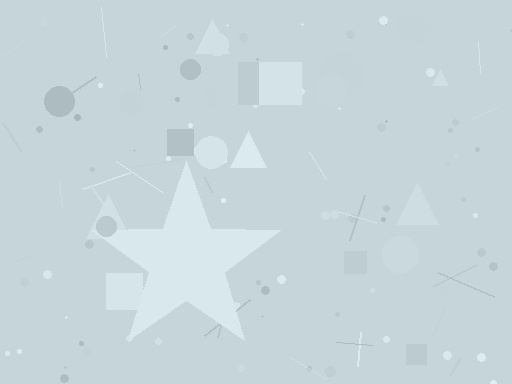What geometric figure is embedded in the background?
A star is embedded in the background.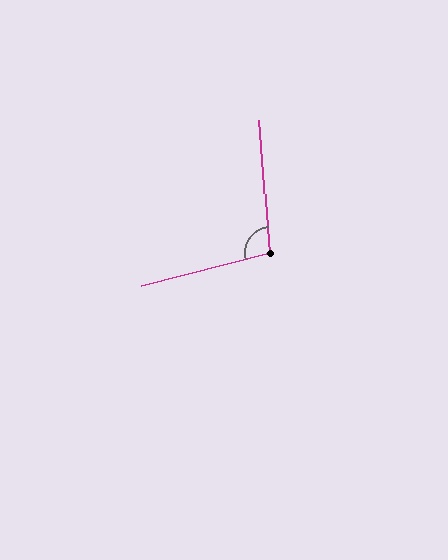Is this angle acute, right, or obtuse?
It is obtuse.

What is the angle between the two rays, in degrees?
Approximately 100 degrees.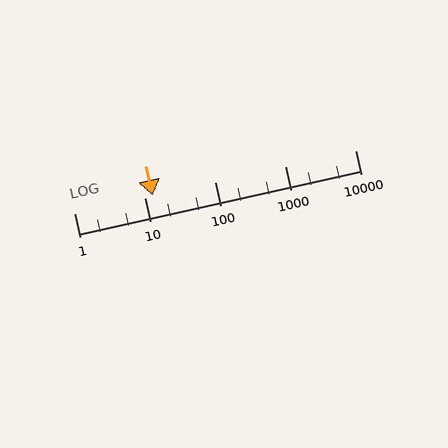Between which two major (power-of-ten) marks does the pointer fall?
The pointer is between 10 and 100.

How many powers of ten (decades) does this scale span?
The scale spans 4 decades, from 1 to 10000.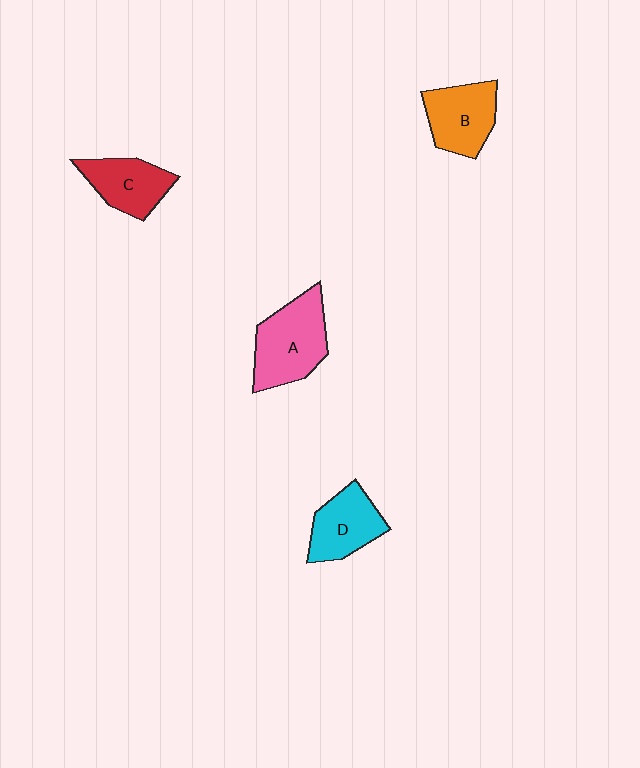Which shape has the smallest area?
Shape C (red).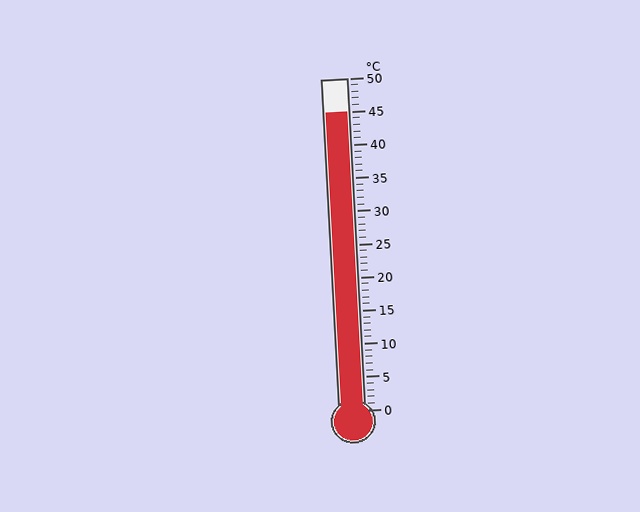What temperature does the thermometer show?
The thermometer shows approximately 45°C.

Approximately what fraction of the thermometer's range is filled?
The thermometer is filled to approximately 90% of its range.